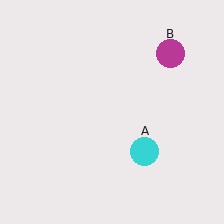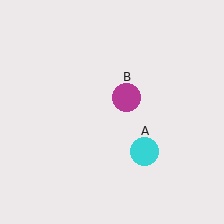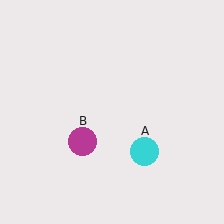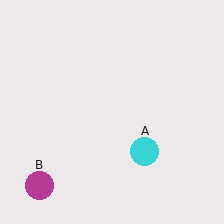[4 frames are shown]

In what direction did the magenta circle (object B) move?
The magenta circle (object B) moved down and to the left.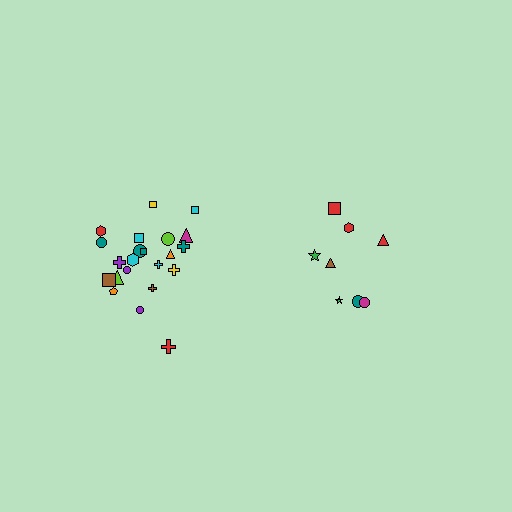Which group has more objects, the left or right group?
The left group.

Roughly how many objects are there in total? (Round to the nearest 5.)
Roughly 30 objects in total.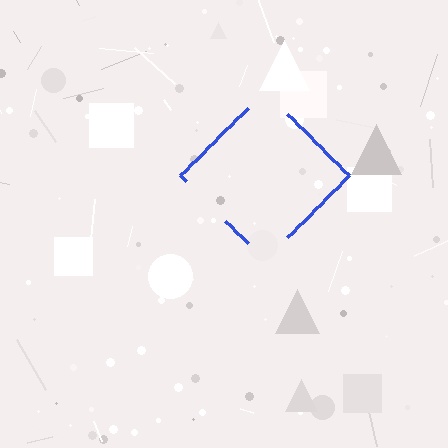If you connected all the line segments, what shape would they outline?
They would outline a diamond.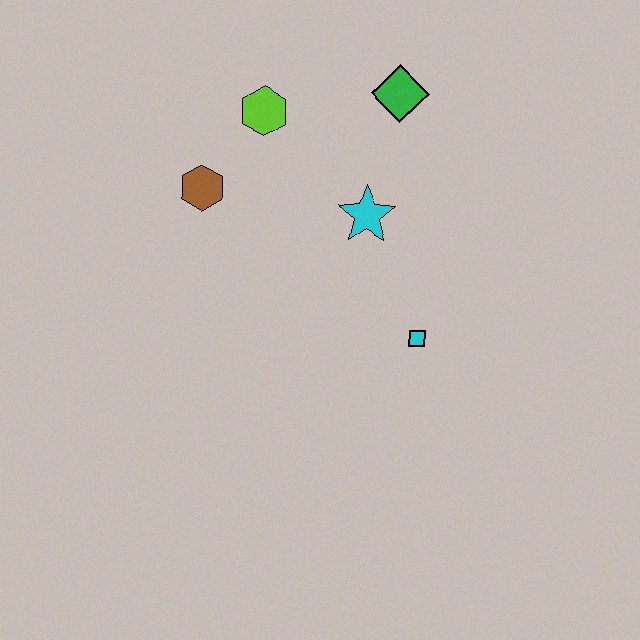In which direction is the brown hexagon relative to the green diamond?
The brown hexagon is to the left of the green diamond.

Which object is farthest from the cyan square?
The lime hexagon is farthest from the cyan square.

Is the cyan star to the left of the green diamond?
Yes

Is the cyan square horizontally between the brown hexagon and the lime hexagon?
No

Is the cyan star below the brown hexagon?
Yes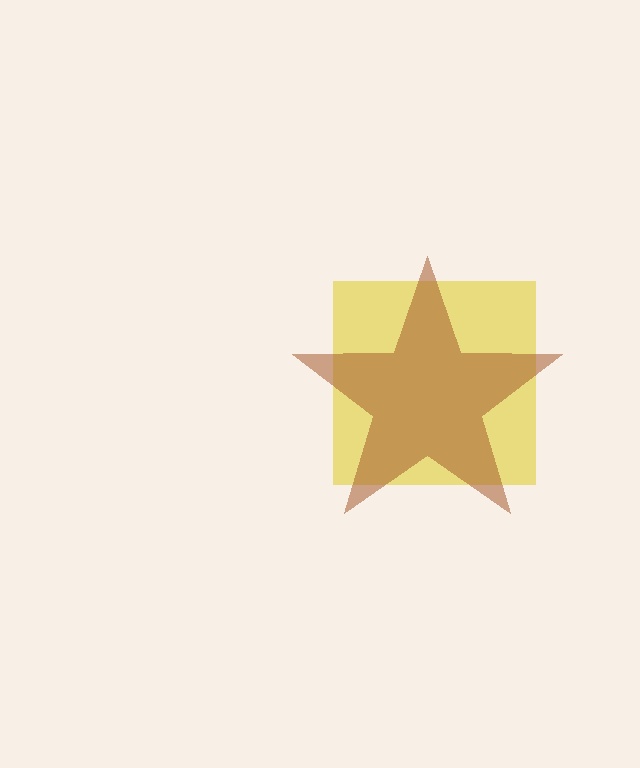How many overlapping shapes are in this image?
There are 2 overlapping shapes in the image.